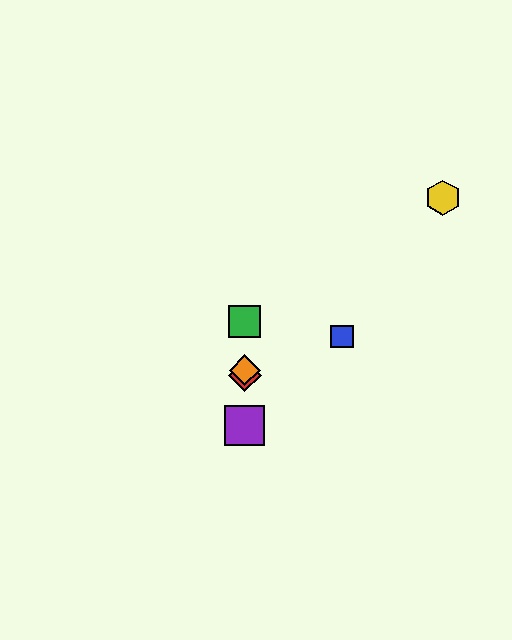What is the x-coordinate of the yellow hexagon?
The yellow hexagon is at x≈443.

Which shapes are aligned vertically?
The red diamond, the green square, the purple square, the orange diamond are aligned vertically.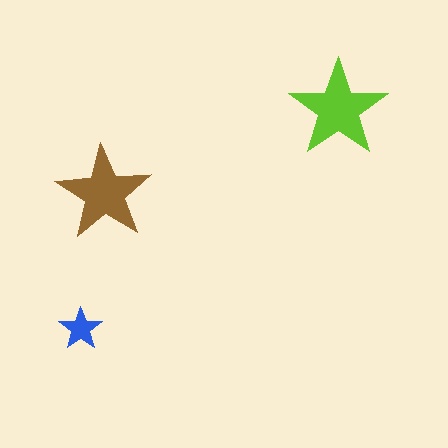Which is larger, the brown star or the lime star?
The lime one.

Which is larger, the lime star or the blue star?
The lime one.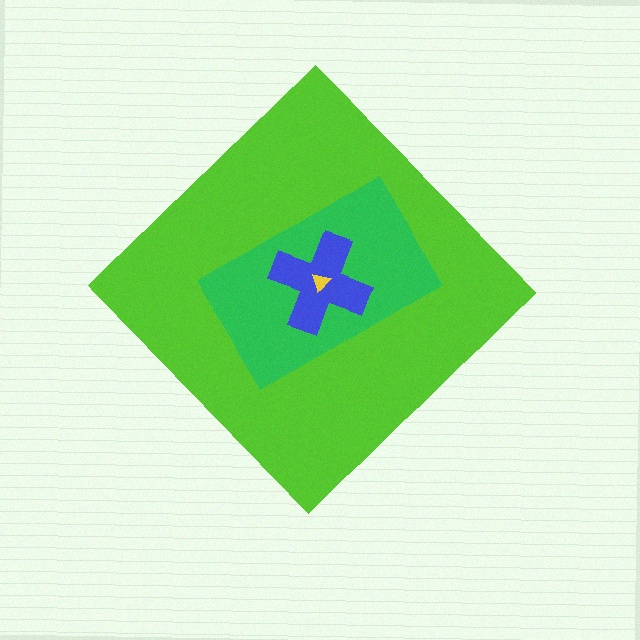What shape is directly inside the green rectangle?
The blue cross.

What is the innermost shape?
The yellow triangle.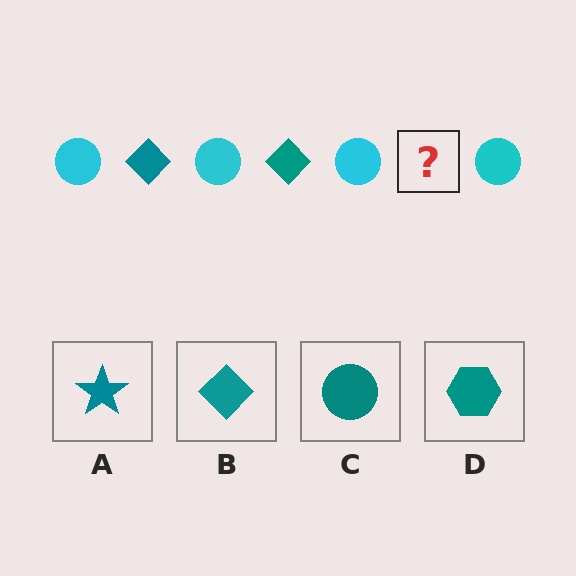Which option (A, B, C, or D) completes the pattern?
B.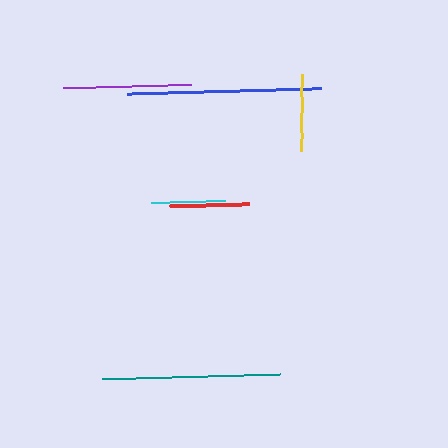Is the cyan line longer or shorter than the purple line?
The purple line is longer than the cyan line.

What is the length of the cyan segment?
The cyan segment is approximately 74 pixels long.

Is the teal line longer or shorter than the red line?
The teal line is longer than the red line.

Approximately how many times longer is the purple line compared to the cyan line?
The purple line is approximately 1.7 times the length of the cyan line.